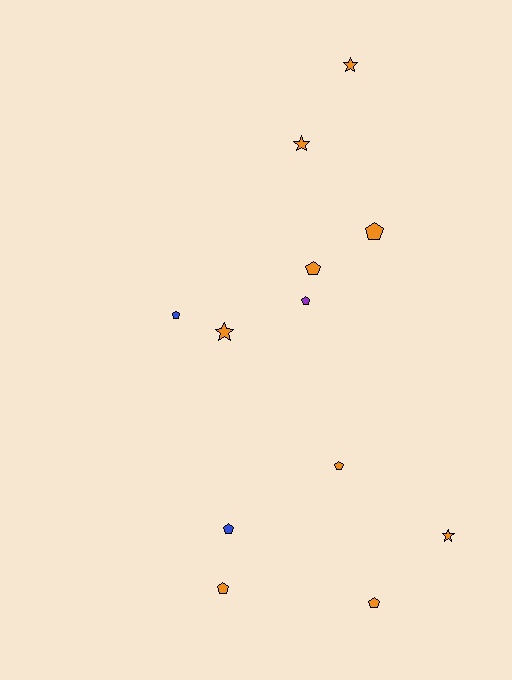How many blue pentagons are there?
There are 2 blue pentagons.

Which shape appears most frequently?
Pentagon, with 8 objects.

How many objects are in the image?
There are 12 objects.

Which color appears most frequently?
Orange, with 9 objects.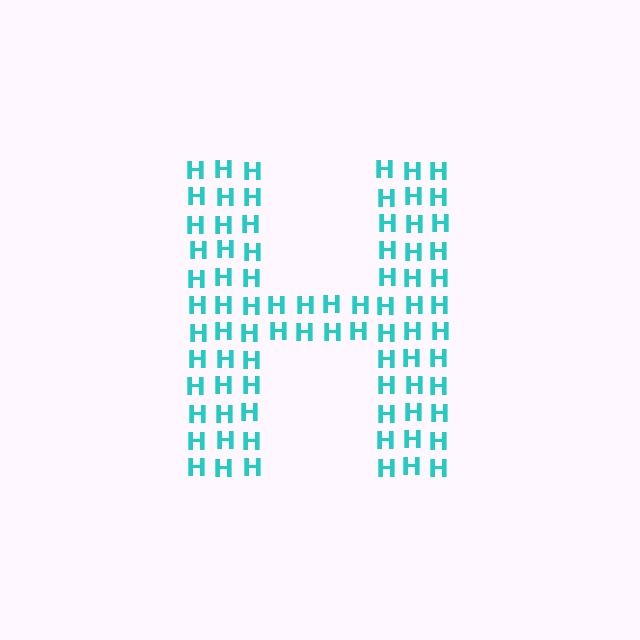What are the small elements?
The small elements are letter H's.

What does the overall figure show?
The overall figure shows the letter H.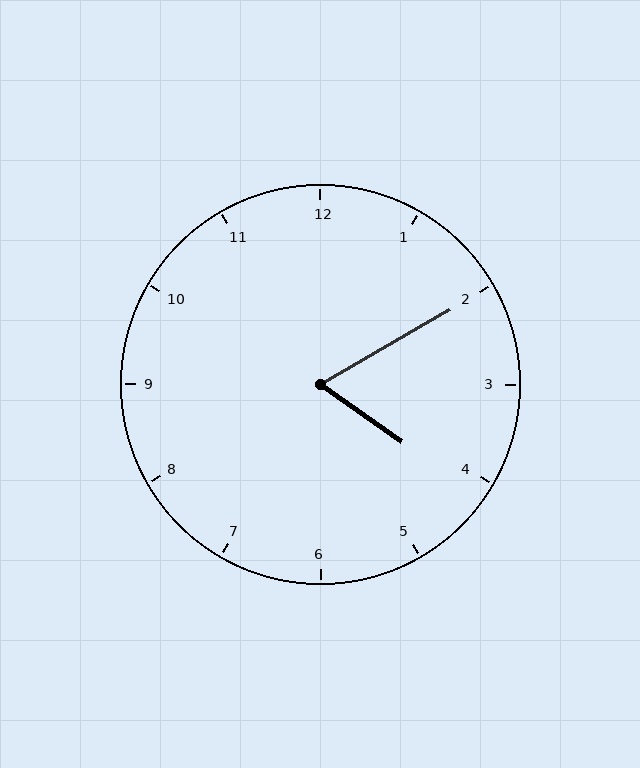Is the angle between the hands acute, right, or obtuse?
It is acute.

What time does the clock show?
4:10.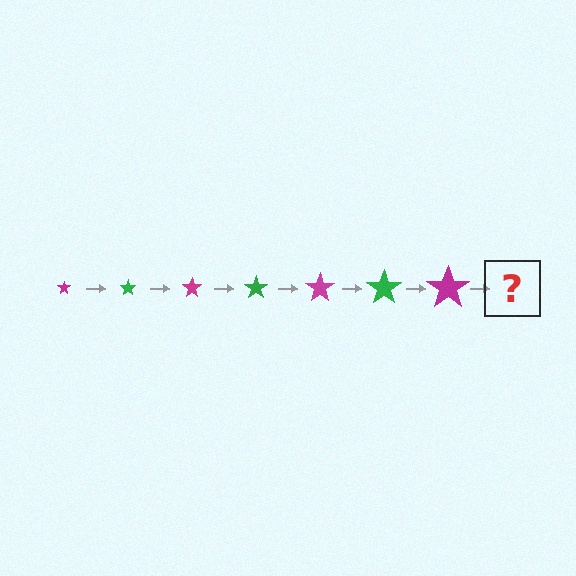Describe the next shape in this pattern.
It should be a green star, larger than the previous one.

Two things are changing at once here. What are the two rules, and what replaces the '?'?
The two rules are that the star grows larger each step and the color cycles through magenta and green. The '?' should be a green star, larger than the previous one.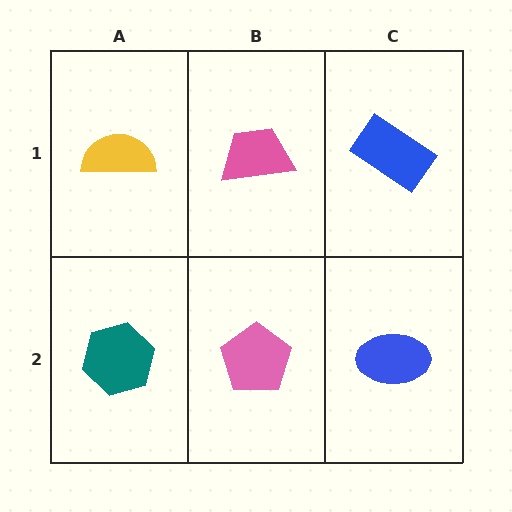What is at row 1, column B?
A pink trapezoid.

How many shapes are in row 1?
3 shapes.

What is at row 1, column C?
A blue rectangle.